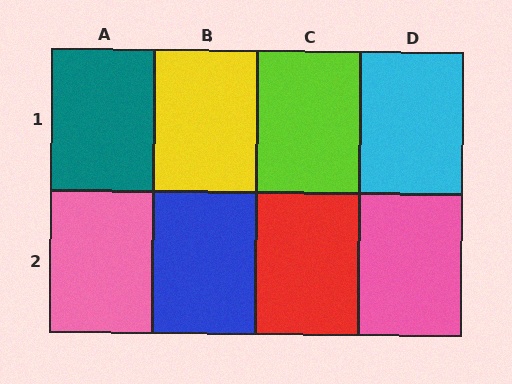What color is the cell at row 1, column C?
Lime.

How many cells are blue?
1 cell is blue.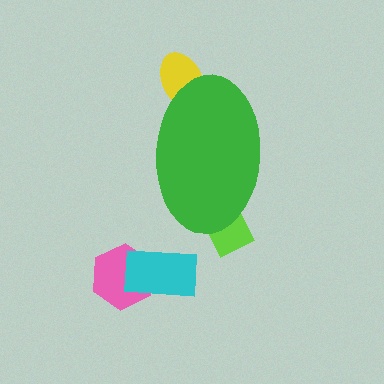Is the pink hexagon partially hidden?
No, the pink hexagon is fully visible.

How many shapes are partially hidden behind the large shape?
2 shapes are partially hidden.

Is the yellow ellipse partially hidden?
Yes, the yellow ellipse is partially hidden behind the green ellipse.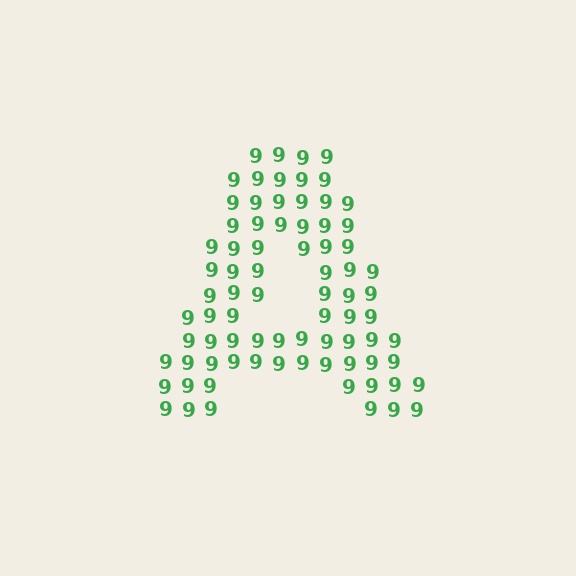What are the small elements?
The small elements are digit 9's.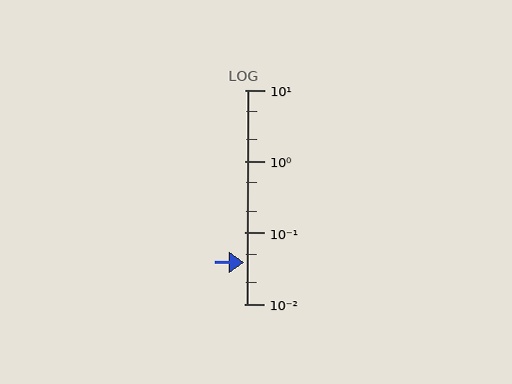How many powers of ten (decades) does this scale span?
The scale spans 3 decades, from 0.01 to 10.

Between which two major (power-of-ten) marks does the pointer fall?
The pointer is between 0.01 and 0.1.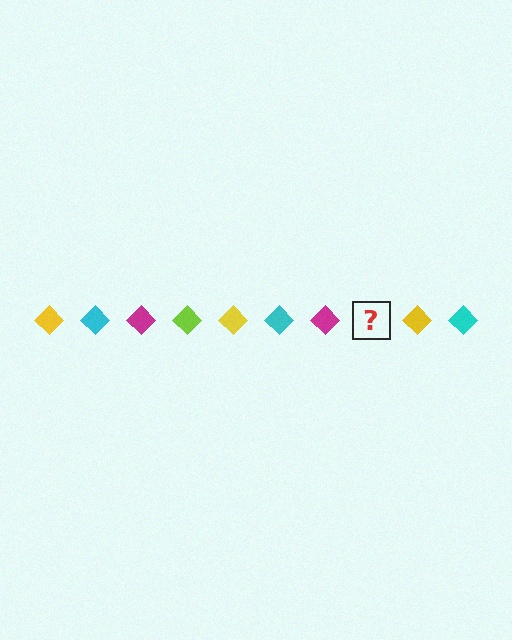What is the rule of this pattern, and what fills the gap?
The rule is that the pattern cycles through yellow, cyan, magenta, lime diamonds. The gap should be filled with a lime diamond.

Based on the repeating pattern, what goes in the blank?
The blank should be a lime diamond.